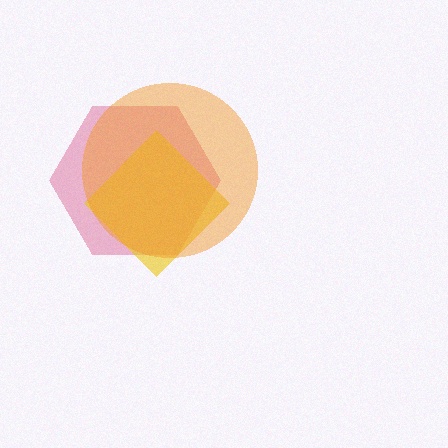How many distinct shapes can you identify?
There are 3 distinct shapes: a pink hexagon, a yellow diamond, an orange circle.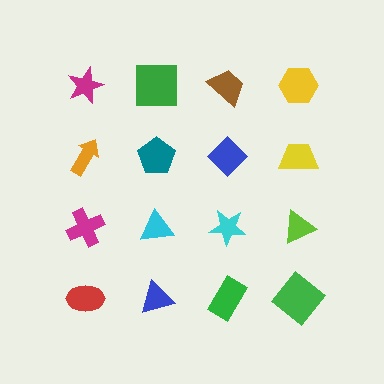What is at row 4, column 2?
A blue triangle.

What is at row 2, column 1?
An orange arrow.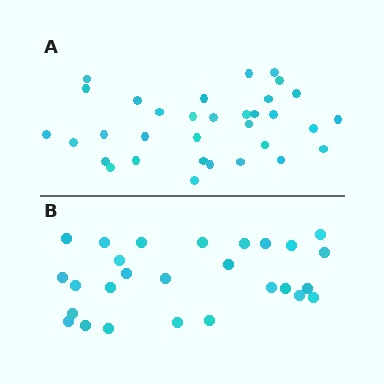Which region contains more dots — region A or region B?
Region A (the top region) has more dots.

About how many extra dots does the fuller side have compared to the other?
Region A has about 6 more dots than region B.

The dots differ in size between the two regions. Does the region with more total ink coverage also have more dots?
No. Region B has more total ink coverage because its dots are larger, but region A actually contains more individual dots. Total area can be misleading — the number of items is what matters here.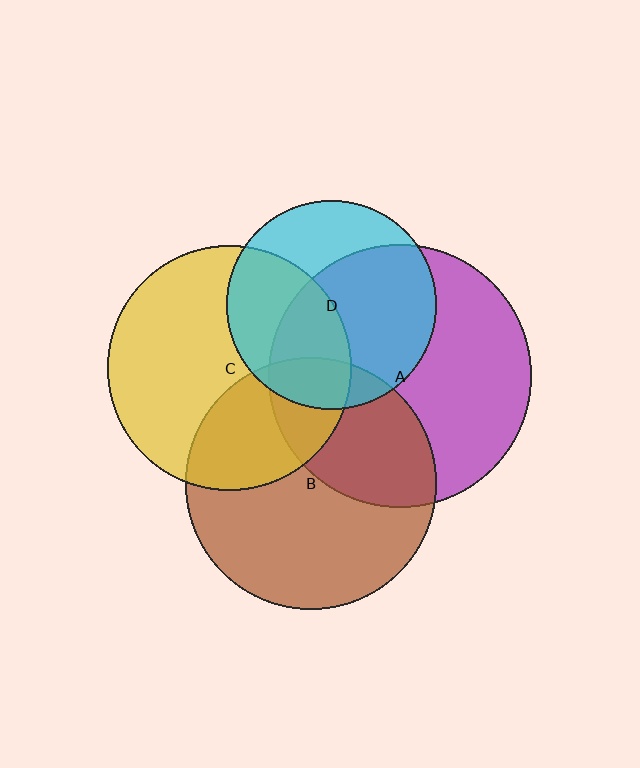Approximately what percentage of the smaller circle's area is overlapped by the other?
Approximately 25%.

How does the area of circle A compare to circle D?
Approximately 1.6 times.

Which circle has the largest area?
Circle A (purple).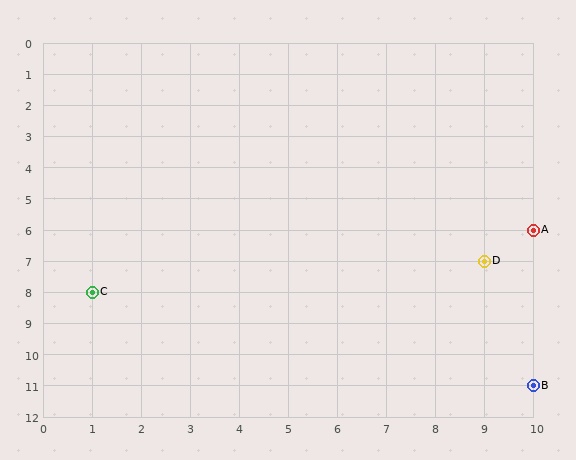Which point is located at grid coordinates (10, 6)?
Point A is at (10, 6).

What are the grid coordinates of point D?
Point D is at grid coordinates (9, 7).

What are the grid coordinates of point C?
Point C is at grid coordinates (1, 8).